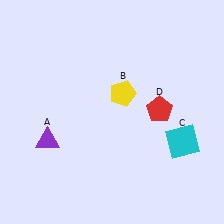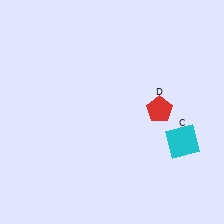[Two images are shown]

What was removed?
The purple triangle (A), the yellow pentagon (B) were removed in Image 2.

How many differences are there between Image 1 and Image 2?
There are 2 differences between the two images.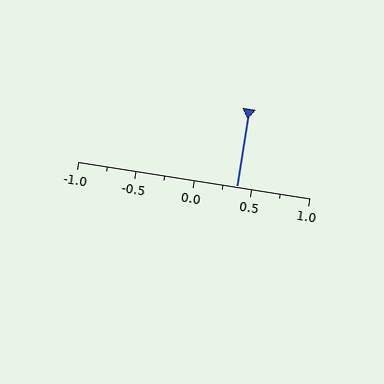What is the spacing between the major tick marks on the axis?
The major ticks are spaced 0.5 apart.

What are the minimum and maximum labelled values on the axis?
The axis runs from -1.0 to 1.0.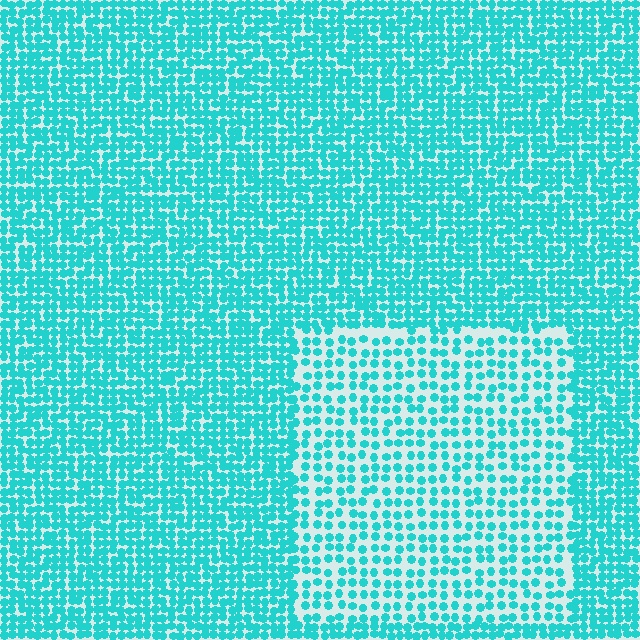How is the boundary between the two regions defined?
The boundary is defined by a change in element density (approximately 1.9x ratio). All elements are the same color, size, and shape.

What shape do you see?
I see a rectangle.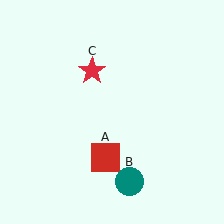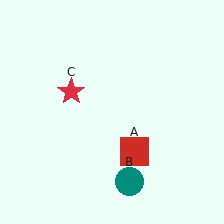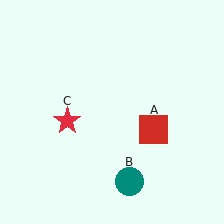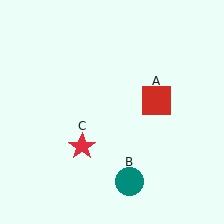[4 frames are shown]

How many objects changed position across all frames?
2 objects changed position: red square (object A), red star (object C).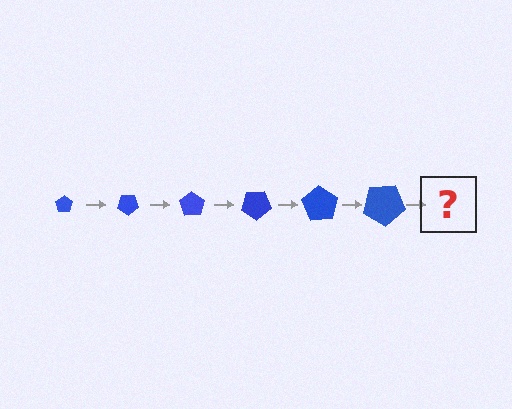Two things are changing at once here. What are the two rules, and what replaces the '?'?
The two rules are that the pentagon grows larger each step and it rotates 35 degrees each step. The '?' should be a pentagon, larger than the previous one and rotated 210 degrees from the start.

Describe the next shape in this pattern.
It should be a pentagon, larger than the previous one and rotated 210 degrees from the start.